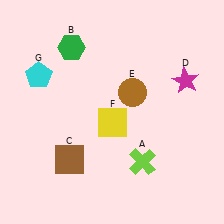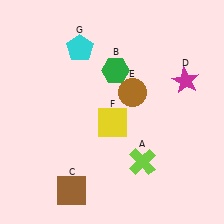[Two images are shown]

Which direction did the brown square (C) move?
The brown square (C) moved down.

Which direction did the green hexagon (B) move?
The green hexagon (B) moved right.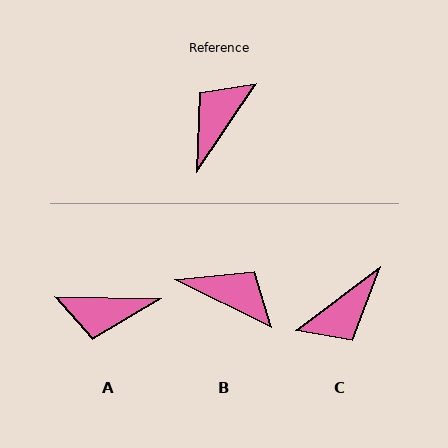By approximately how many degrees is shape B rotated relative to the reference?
Approximately 82 degrees clockwise.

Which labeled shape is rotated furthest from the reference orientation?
C, about 161 degrees away.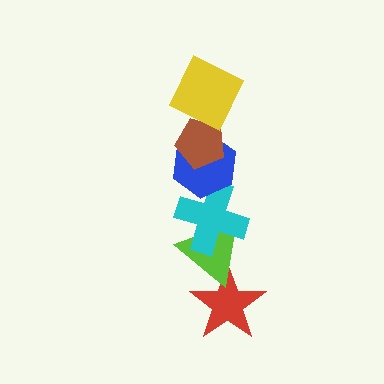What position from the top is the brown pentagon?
The brown pentagon is 2nd from the top.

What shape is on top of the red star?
The lime triangle is on top of the red star.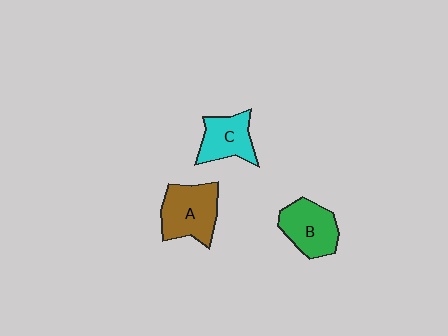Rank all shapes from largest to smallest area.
From largest to smallest: A (brown), B (green), C (cyan).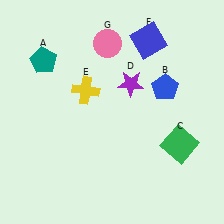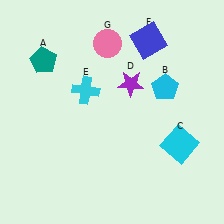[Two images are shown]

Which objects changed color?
B changed from blue to cyan. C changed from green to cyan. E changed from yellow to cyan.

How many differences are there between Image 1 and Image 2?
There are 3 differences between the two images.